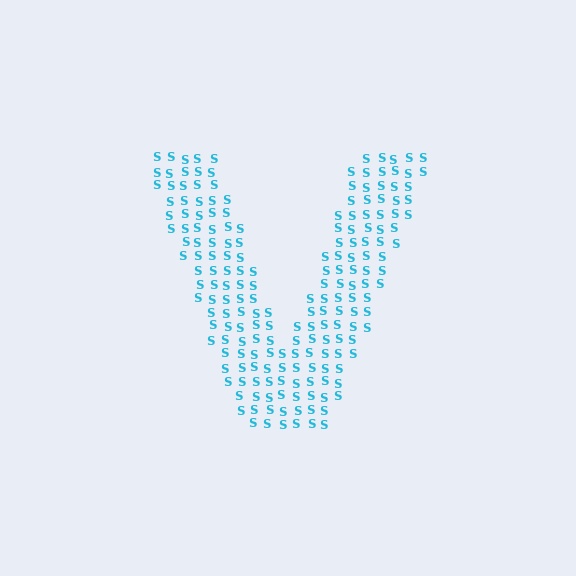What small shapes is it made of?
It is made of small letter S's.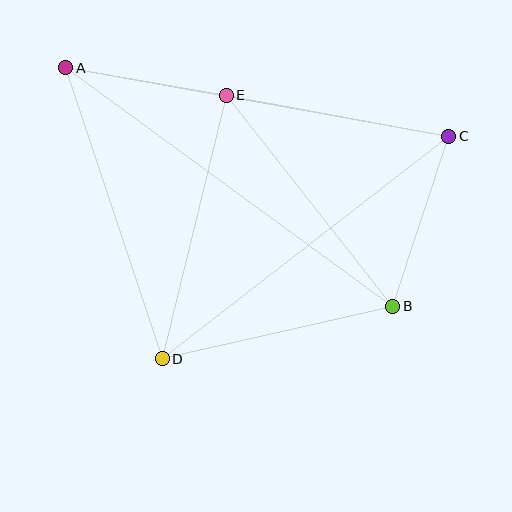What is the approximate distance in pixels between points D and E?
The distance between D and E is approximately 271 pixels.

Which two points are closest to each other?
Points A and E are closest to each other.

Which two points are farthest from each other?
Points A and B are farthest from each other.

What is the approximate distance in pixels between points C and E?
The distance between C and E is approximately 226 pixels.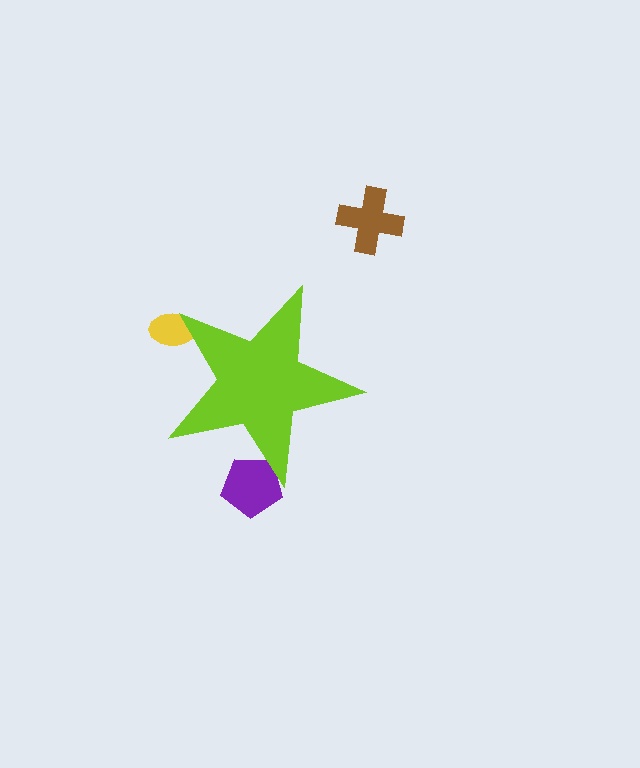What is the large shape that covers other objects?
A lime star.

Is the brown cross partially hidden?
No, the brown cross is fully visible.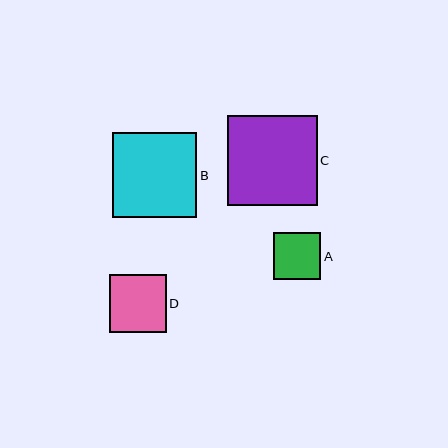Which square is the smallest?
Square A is the smallest with a size of approximately 47 pixels.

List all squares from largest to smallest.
From largest to smallest: C, B, D, A.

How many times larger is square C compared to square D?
Square C is approximately 1.6 times the size of square D.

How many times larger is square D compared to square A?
Square D is approximately 1.2 times the size of square A.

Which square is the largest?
Square C is the largest with a size of approximately 89 pixels.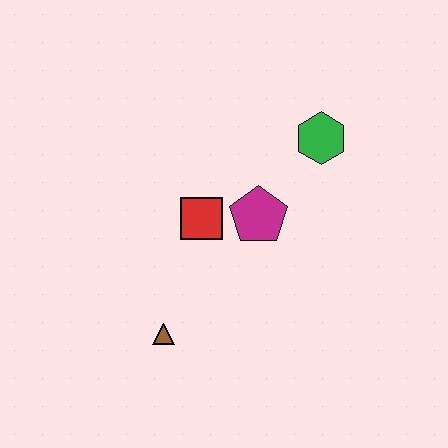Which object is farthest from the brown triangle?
The green hexagon is farthest from the brown triangle.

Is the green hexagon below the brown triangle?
No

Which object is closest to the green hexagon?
The magenta pentagon is closest to the green hexagon.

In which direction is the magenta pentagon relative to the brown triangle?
The magenta pentagon is above the brown triangle.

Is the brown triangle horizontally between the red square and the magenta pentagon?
No